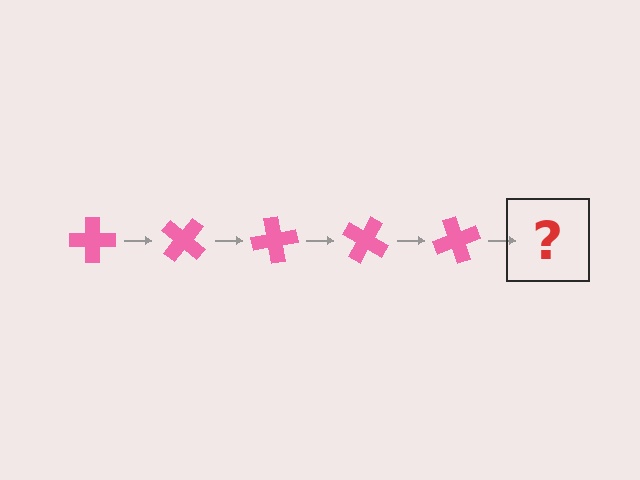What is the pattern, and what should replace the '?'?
The pattern is that the cross rotates 40 degrees each step. The '?' should be a pink cross rotated 200 degrees.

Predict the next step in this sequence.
The next step is a pink cross rotated 200 degrees.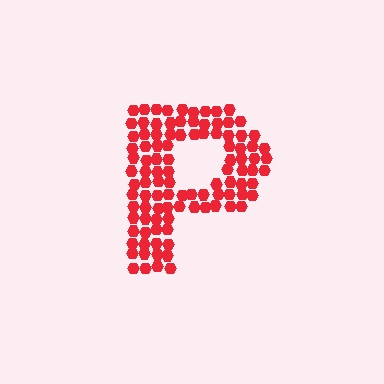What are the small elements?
The small elements are hexagons.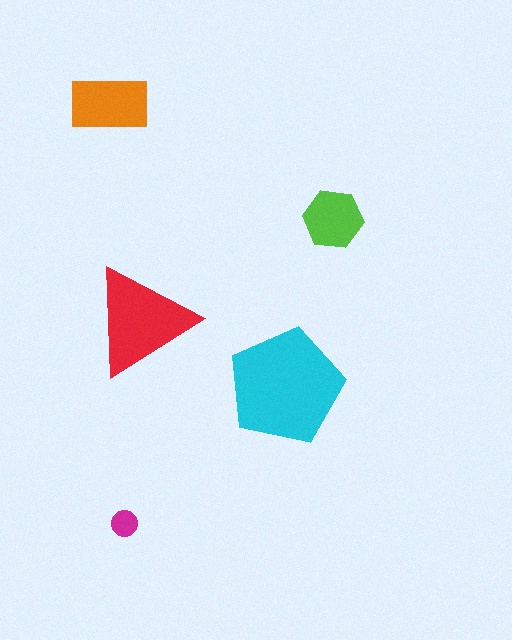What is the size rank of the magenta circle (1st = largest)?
5th.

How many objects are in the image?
There are 5 objects in the image.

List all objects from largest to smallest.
The cyan pentagon, the red triangle, the orange rectangle, the lime hexagon, the magenta circle.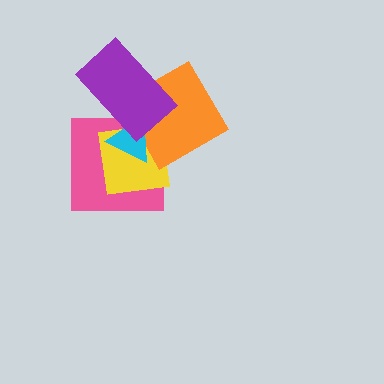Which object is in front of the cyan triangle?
The purple rectangle is in front of the cyan triangle.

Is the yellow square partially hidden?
Yes, it is partially covered by another shape.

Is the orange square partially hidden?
Yes, it is partially covered by another shape.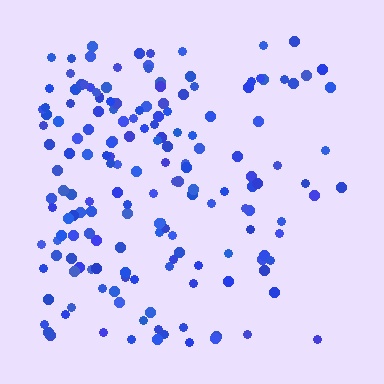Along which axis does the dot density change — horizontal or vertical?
Horizontal.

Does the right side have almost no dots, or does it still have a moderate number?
Still a moderate number, just noticeably fewer than the left.